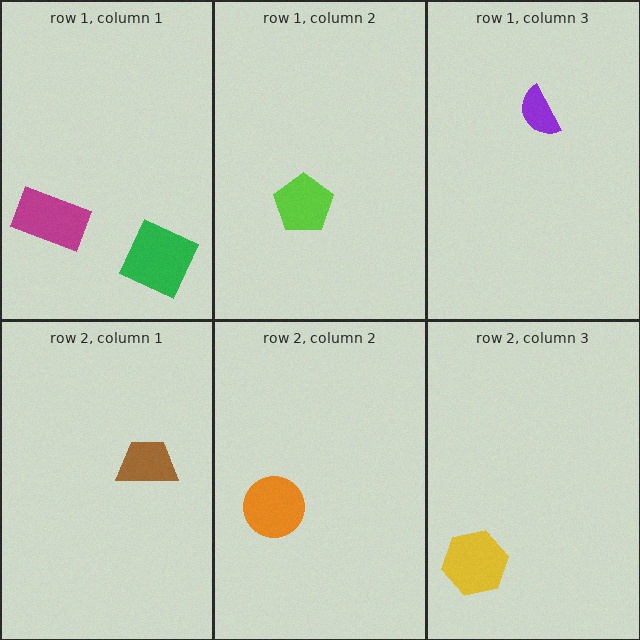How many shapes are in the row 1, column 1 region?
2.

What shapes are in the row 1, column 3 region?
The purple semicircle.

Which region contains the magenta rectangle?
The row 1, column 1 region.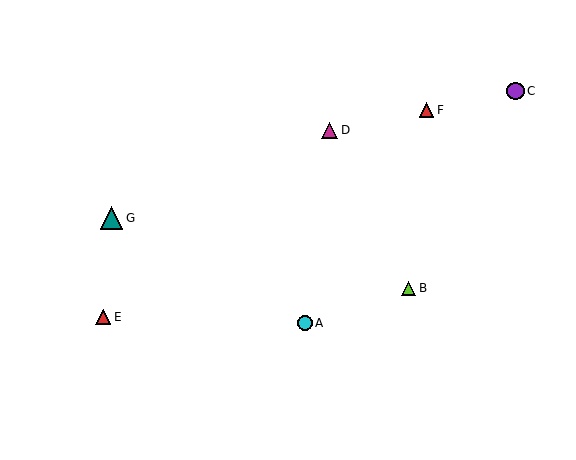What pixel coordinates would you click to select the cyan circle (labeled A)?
Click at (305, 323) to select the cyan circle A.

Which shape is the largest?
The teal triangle (labeled G) is the largest.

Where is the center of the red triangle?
The center of the red triangle is at (103, 317).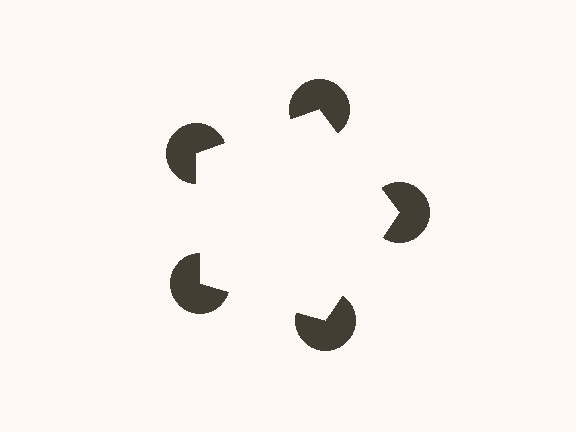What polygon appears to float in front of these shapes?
An illusory pentagon — its edges are inferred from the aligned wedge cuts in the pac-man discs, not physically drawn.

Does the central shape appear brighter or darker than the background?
It typically appears slightly brighter than the background, even though no actual brightness change is drawn.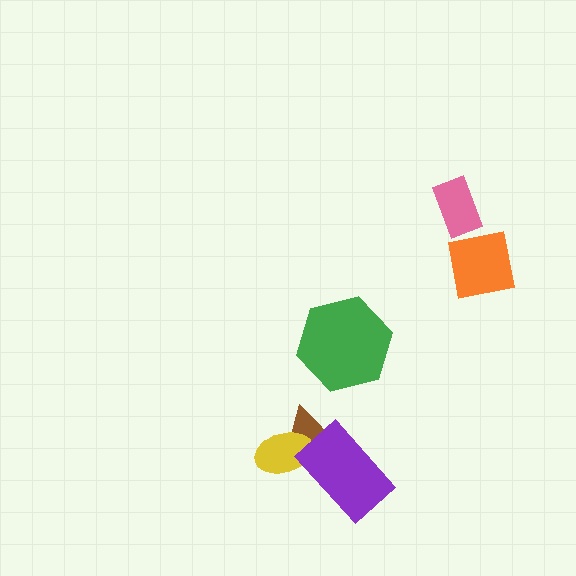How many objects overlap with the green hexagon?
0 objects overlap with the green hexagon.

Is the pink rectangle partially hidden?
No, no other shape covers it.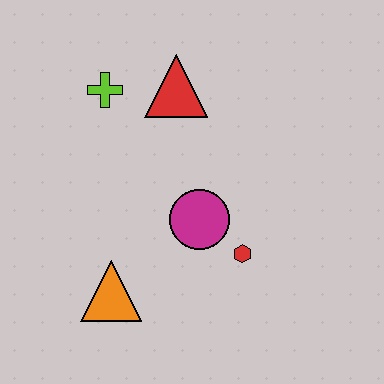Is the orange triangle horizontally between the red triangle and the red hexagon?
No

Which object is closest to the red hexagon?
The magenta circle is closest to the red hexagon.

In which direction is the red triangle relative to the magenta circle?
The red triangle is above the magenta circle.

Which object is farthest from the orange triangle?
The red triangle is farthest from the orange triangle.